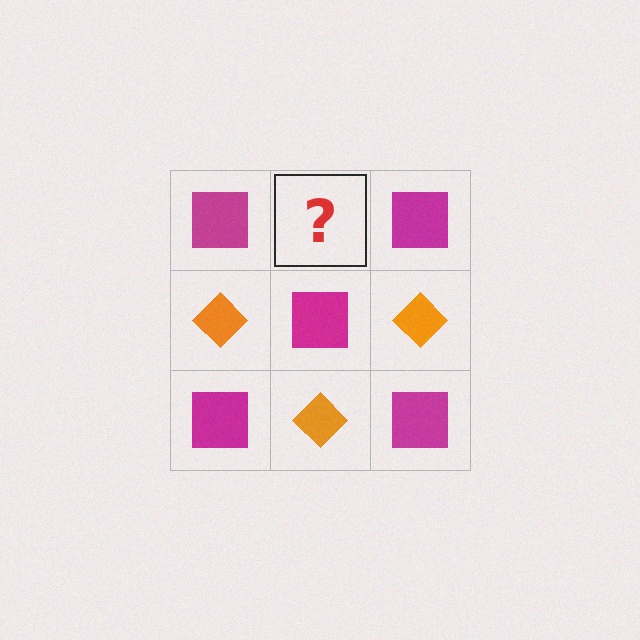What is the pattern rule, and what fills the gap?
The rule is that it alternates magenta square and orange diamond in a checkerboard pattern. The gap should be filled with an orange diamond.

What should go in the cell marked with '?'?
The missing cell should contain an orange diamond.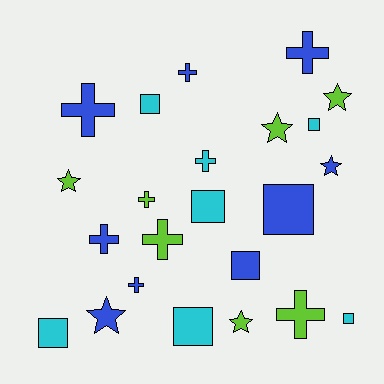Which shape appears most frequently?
Cross, with 9 objects.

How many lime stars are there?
There are 4 lime stars.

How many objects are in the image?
There are 23 objects.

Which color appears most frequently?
Blue, with 9 objects.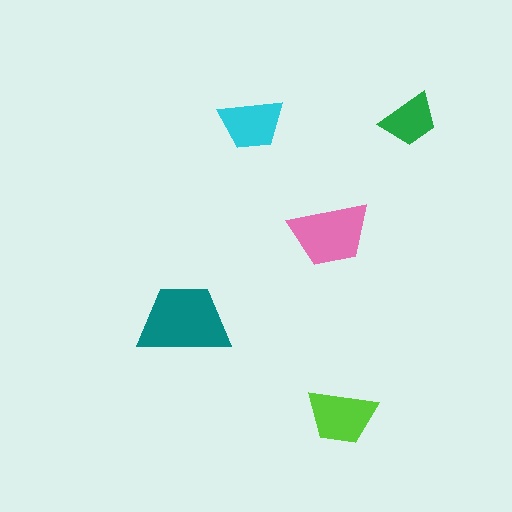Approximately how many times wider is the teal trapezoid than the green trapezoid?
About 1.5 times wider.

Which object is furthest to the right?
The green trapezoid is rightmost.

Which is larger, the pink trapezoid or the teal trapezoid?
The teal one.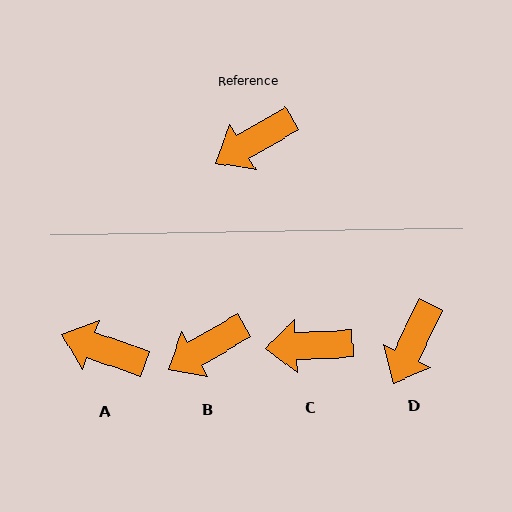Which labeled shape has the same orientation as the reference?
B.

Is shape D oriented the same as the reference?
No, it is off by about 34 degrees.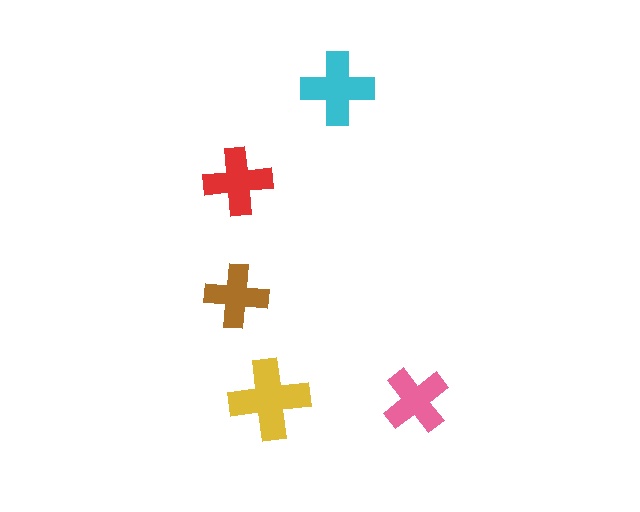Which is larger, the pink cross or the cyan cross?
The cyan one.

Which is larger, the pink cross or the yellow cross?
The yellow one.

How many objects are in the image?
There are 5 objects in the image.